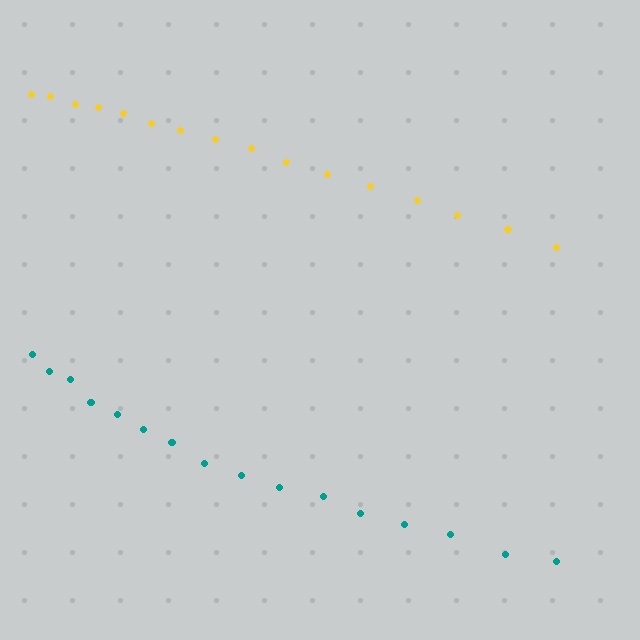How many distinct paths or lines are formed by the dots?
There are 2 distinct paths.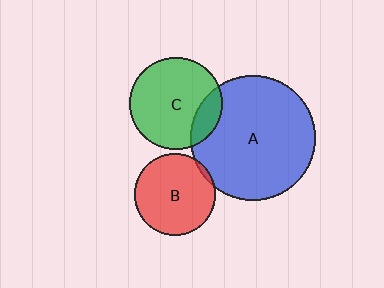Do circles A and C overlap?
Yes.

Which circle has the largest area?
Circle A (blue).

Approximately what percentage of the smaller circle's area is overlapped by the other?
Approximately 15%.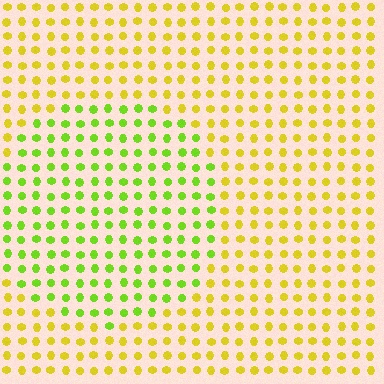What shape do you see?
I see a circle.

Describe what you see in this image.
The image is filled with small yellow elements in a uniform arrangement. A circle-shaped region is visible where the elements are tinted to a slightly different hue, forming a subtle color boundary.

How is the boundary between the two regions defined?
The boundary is defined purely by a slight shift in hue (about 39 degrees). Spacing, size, and orientation are identical on both sides.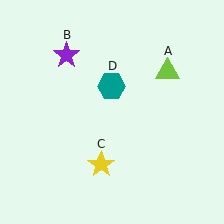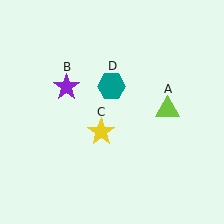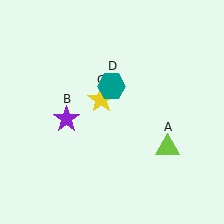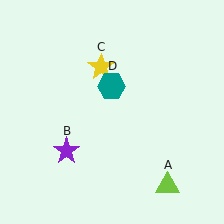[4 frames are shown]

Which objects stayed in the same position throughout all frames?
Teal hexagon (object D) remained stationary.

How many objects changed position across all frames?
3 objects changed position: lime triangle (object A), purple star (object B), yellow star (object C).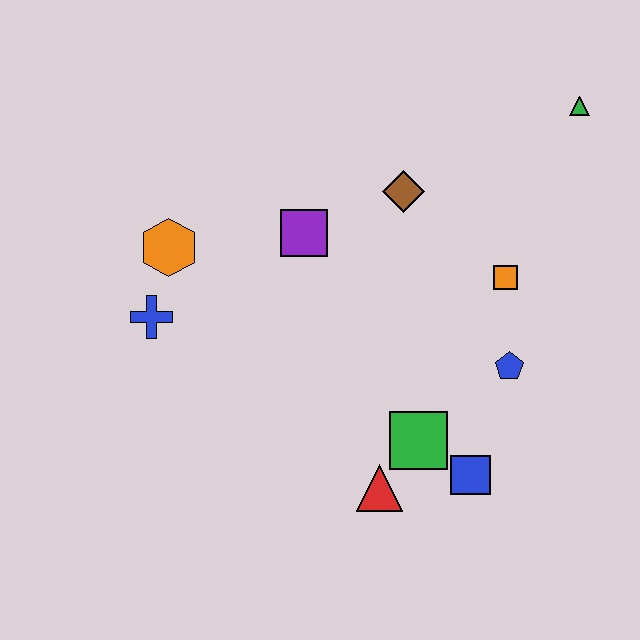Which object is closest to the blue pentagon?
The orange square is closest to the blue pentagon.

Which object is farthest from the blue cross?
The green triangle is farthest from the blue cross.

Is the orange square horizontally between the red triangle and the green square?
No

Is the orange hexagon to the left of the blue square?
Yes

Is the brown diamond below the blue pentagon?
No